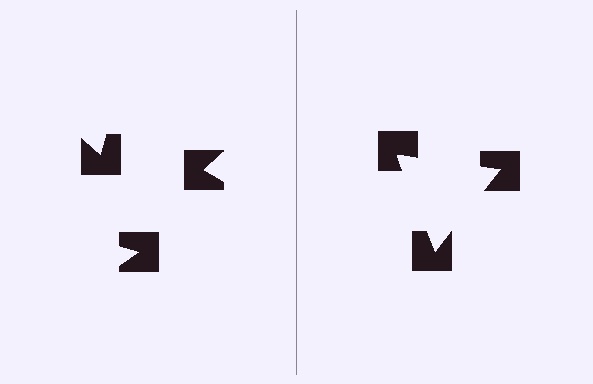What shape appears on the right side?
An illusory triangle.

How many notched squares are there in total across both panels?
6 — 3 on each side.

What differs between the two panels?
The notched squares are positioned identically on both sides; only the wedge orientations differ. On the right they align to a triangle; on the left they are misaligned.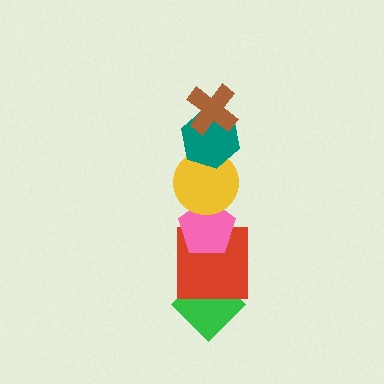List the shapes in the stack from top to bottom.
From top to bottom: the brown cross, the teal hexagon, the yellow circle, the pink pentagon, the red square, the green diamond.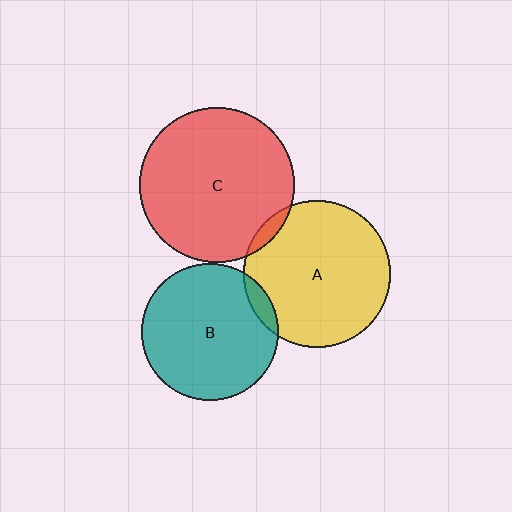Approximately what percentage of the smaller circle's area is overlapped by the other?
Approximately 5%.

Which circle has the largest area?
Circle C (red).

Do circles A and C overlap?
Yes.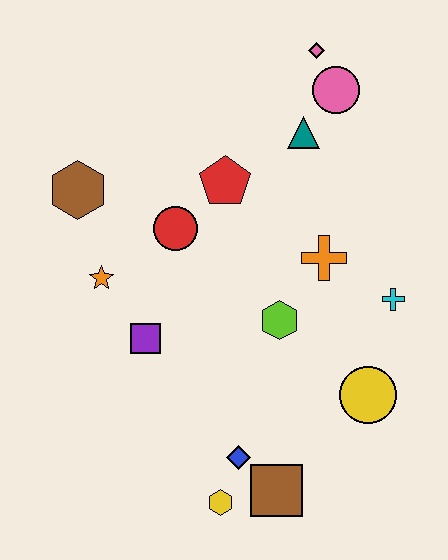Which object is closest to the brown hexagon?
The orange star is closest to the brown hexagon.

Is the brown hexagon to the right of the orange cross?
No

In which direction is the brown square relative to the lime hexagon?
The brown square is below the lime hexagon.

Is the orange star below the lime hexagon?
No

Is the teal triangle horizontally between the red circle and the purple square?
No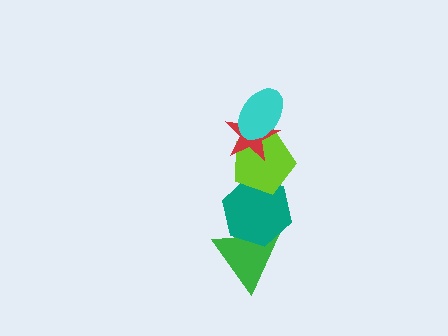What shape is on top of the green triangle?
The teal hexagon is on top of the green triangle.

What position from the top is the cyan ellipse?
The cyan ellipse is 1st from the top.